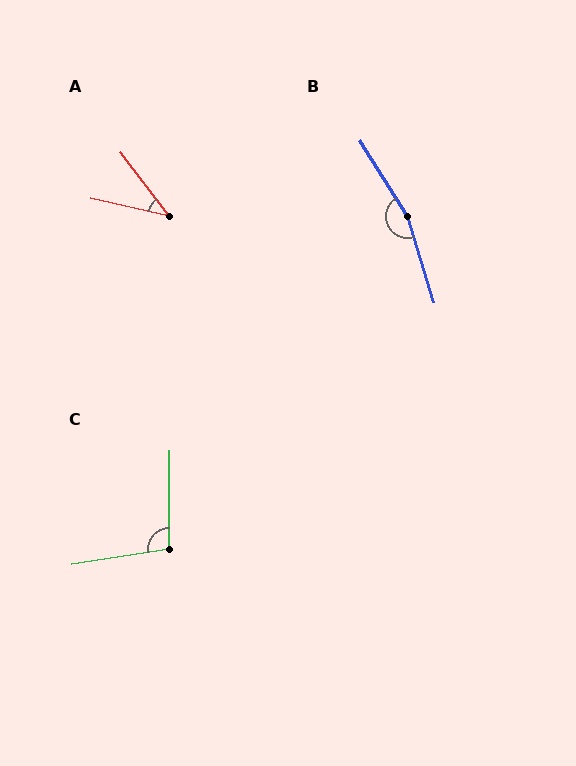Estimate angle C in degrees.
Approximately 99 degrees.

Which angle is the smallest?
A, at approximately 40 degrees.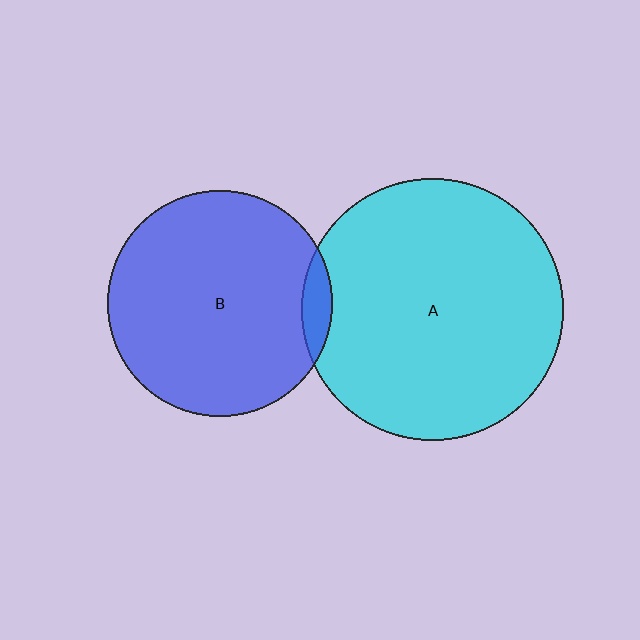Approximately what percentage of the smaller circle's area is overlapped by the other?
Approximately 5%.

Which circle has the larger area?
Circle A (cyan).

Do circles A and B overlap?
Yes.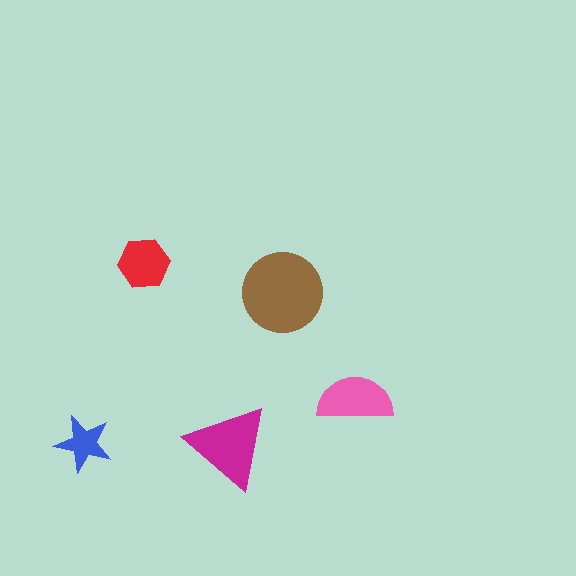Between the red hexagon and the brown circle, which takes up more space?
The brown circle.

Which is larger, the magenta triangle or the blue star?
The magenta triangle.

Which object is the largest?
The brown circle.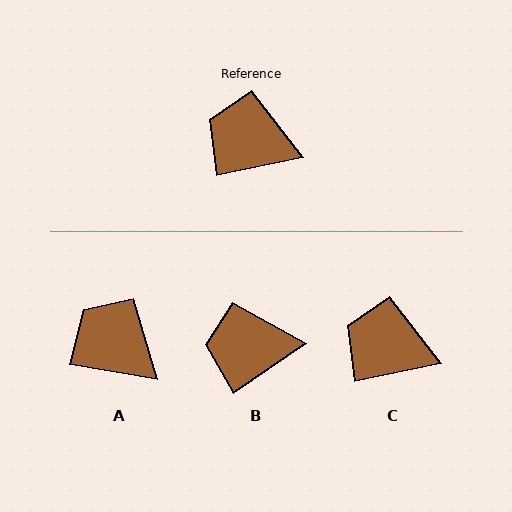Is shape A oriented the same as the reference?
No, it is off by about 21 degrees.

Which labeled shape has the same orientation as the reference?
C.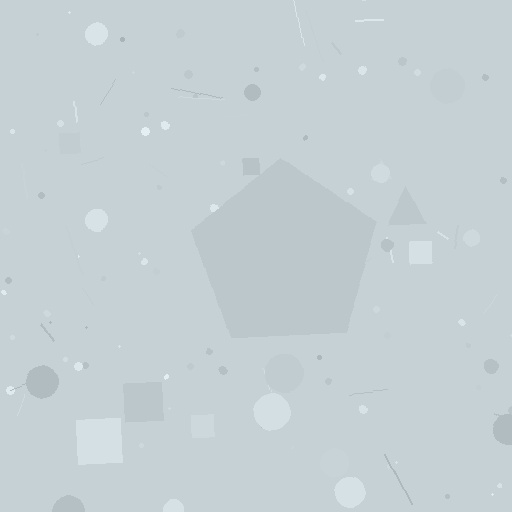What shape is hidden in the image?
A pentagon is hidden in the image.